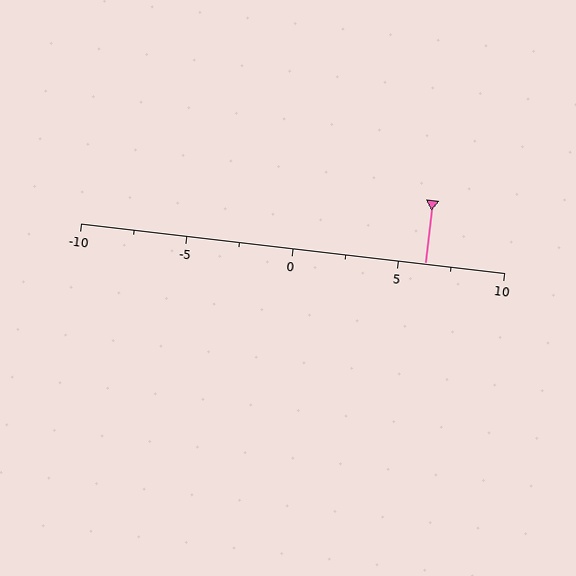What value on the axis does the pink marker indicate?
The marker indicates approximately 6.2.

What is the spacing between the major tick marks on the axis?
The major ticks are spaced 5 apart.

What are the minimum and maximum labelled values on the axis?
The axis runs from -10 to 10.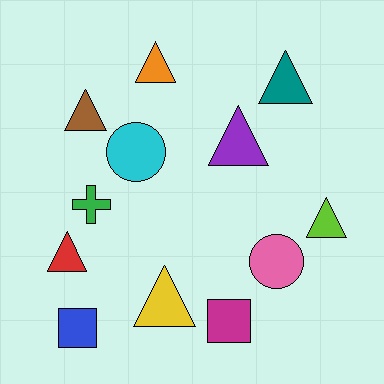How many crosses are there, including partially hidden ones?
There is 1 cross.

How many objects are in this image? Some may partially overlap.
There are 12 objects.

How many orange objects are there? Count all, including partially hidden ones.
There is 1 orange object.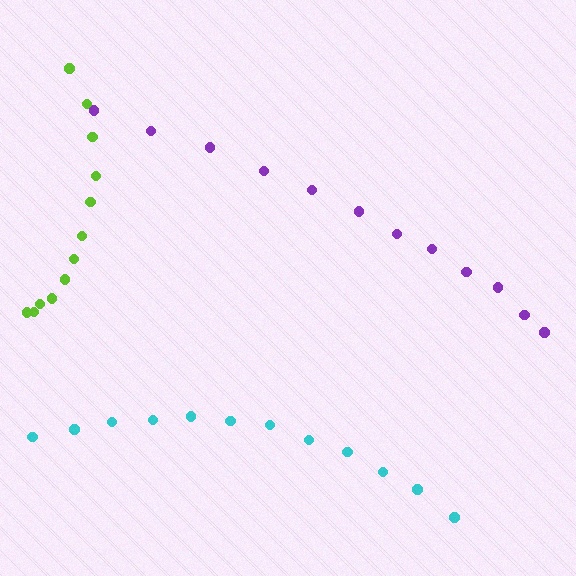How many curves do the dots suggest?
There are 3 distinct paths.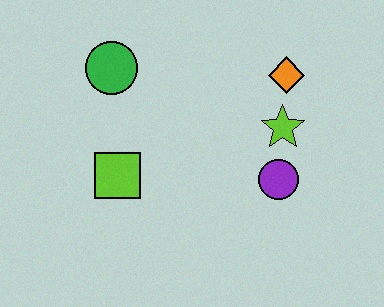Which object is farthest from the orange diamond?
The lime square is farthest from the orange diamond.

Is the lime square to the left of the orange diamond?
Yes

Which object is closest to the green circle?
The lime square is closest to the green circle.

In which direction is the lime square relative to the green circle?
The lime square is below the green circle.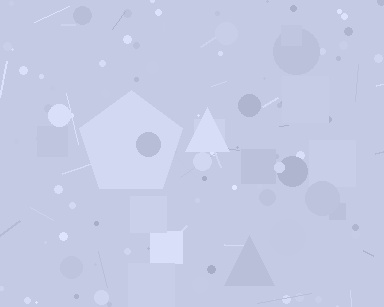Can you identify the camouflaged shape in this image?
The camouflaged shape is a pentagon.